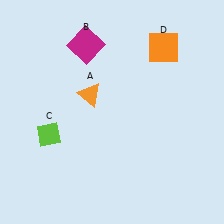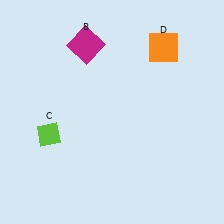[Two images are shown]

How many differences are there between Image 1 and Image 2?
There is 1 difference between the two images.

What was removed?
The orange triangle (A) was removed in Image 2.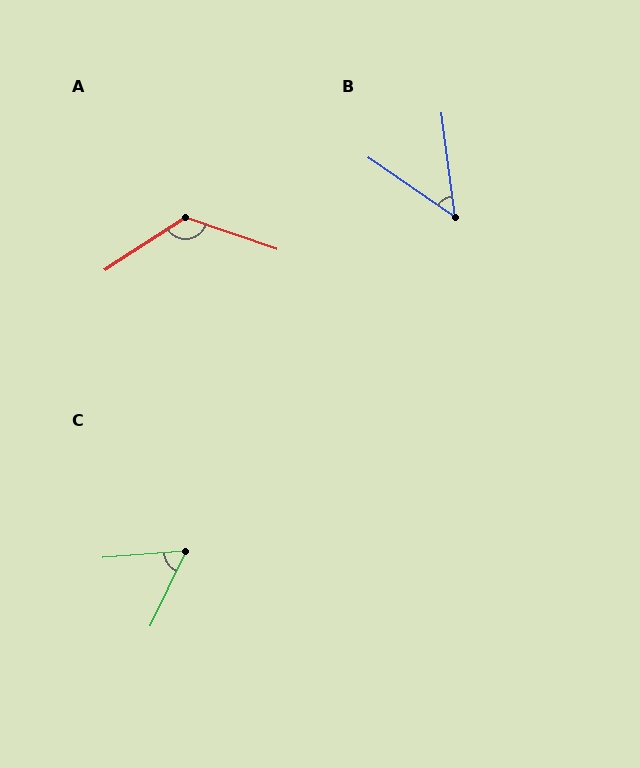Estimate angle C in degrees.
Approximately 60 degrees.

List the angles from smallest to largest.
B (48°), C (60°), A (128°).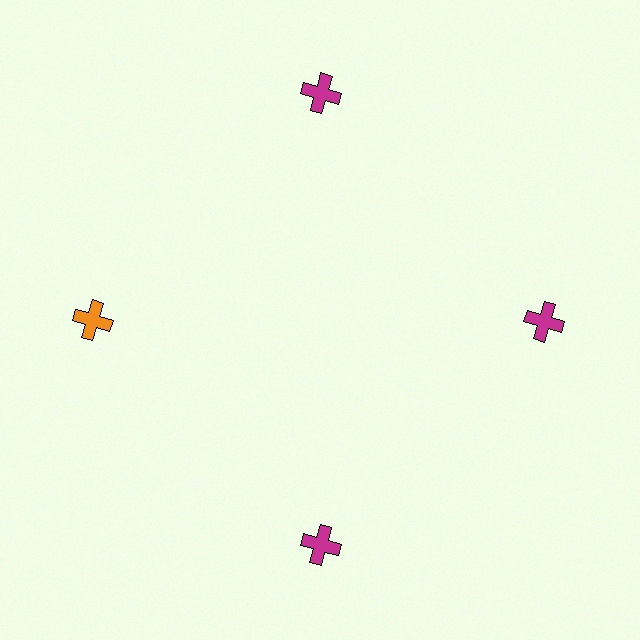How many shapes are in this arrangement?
There are 4 shapes arranged in a ring pattern.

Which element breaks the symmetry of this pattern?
The orange cross at roughly the 9 o'clock position breaks the symmetry. All other shapes are magenta crosses.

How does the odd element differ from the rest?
It has a different color: orange instead of magenta.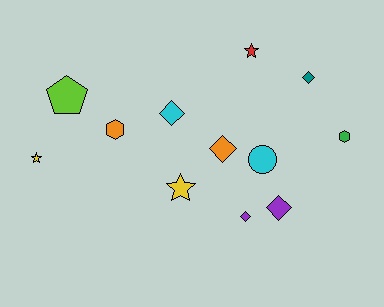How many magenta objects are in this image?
There are no magenta objects.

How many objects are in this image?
There are 12 objects.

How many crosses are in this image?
There are no crosses.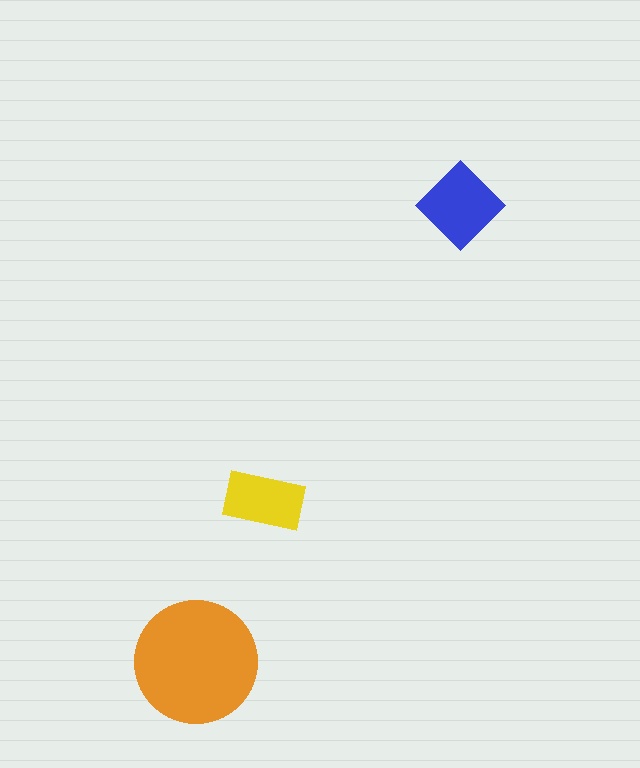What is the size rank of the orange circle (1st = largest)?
1st.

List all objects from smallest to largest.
The yellow rectangle, the blue diamond, the orange circle.